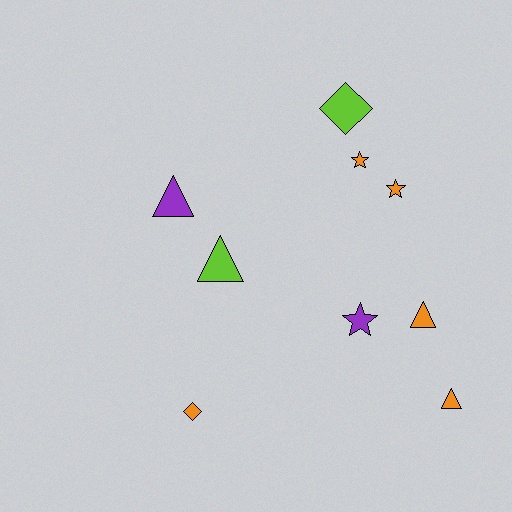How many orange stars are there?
There are 2 orange stars.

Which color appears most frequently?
Orange, with 5 objects.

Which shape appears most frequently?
Triangle, with 4 objects.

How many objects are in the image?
There are 9 objects.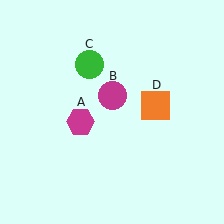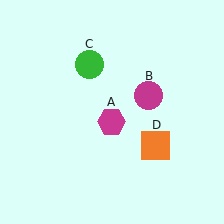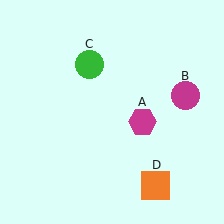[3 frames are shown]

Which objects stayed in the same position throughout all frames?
Green circle (object C) remained stationary.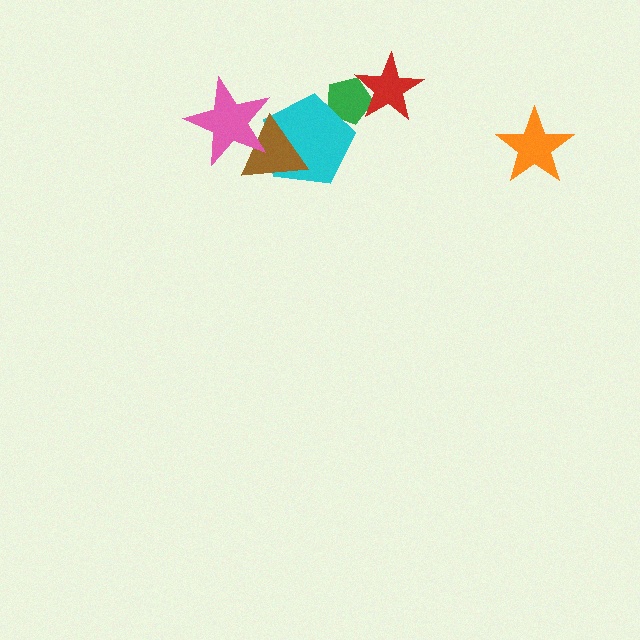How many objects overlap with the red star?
1 object overlaps with the red star.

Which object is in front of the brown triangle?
The pink star is in front of the brown triangle.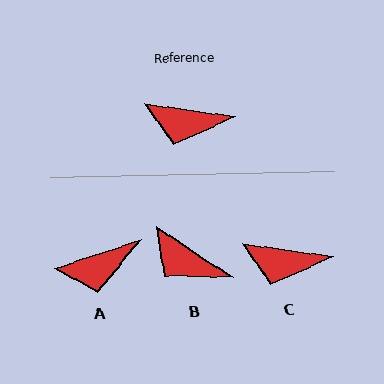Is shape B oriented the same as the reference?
No, it is off by about 25 degrees.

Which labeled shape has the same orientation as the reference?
C.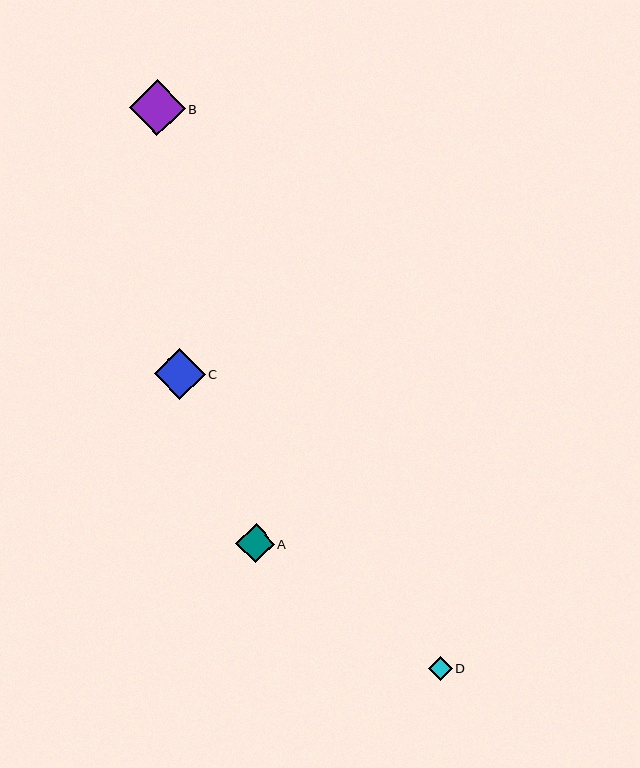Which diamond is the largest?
Diamond B is the largest with a size of approximately 56 pixels.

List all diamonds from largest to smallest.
From largest to smallest: B, C, A, D.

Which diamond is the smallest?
Diamond D is the smallest with a size of approximately 24 pixels.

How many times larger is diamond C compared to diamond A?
Diamond C is approximately 1.3 times the size of diamond A.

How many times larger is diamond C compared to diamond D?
Diamond C is approximately 2.2 times the size of diamond D.